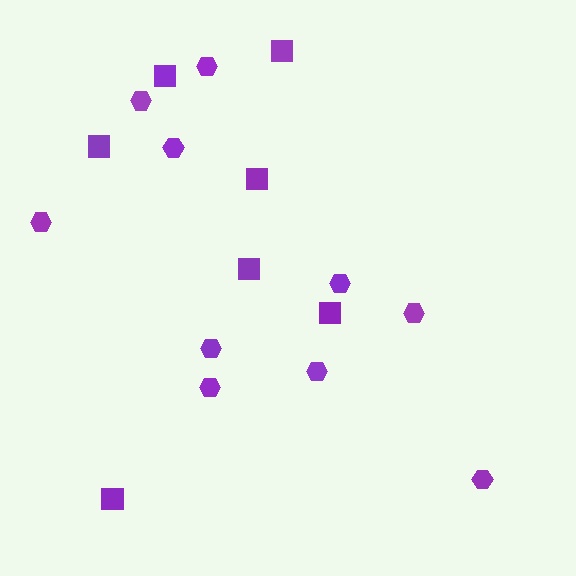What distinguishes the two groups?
There are 2 groups: one group of hexagons (10) and one group of squares (7).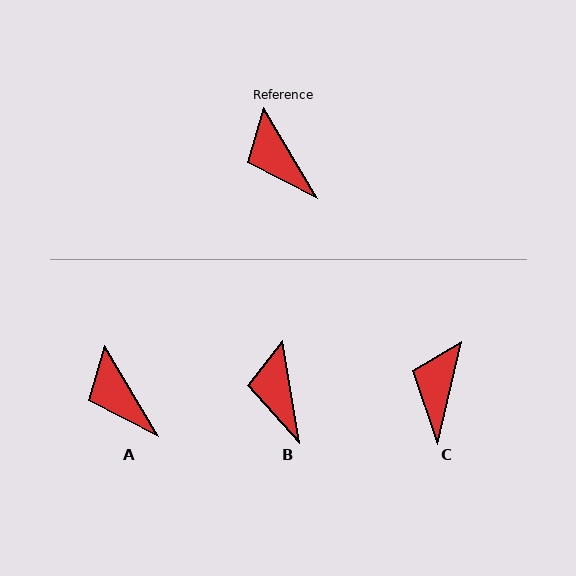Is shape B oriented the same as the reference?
No, it is off by about 21 degrees.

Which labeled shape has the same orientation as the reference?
A.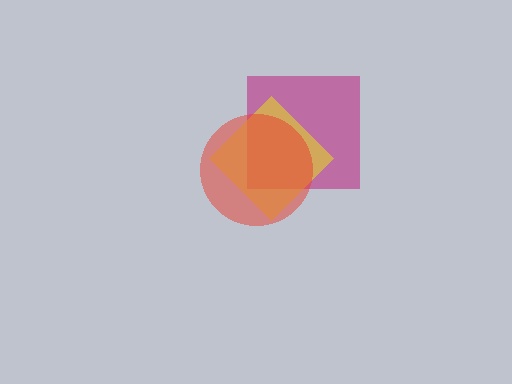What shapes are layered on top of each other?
The layered shapes are: a magenta square, a yellow diamond, a red circle.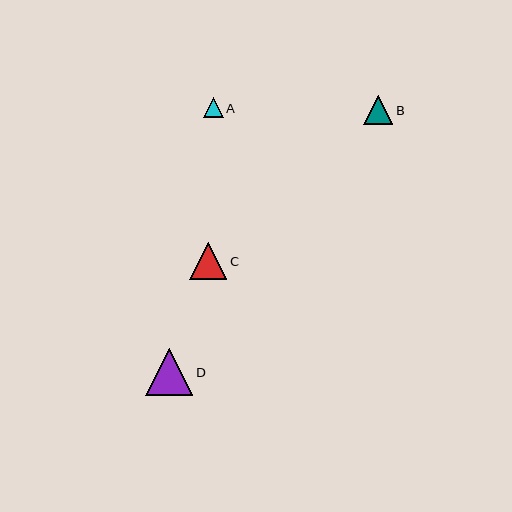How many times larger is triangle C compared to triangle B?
Triangle C is approximately 1.3 times the size of triangle B.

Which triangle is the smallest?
Triangle A is the smallest with a size of approximately 19 pixels.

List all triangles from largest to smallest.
From largest to smallest: D, C, B, A.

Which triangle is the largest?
Triangle D is the largest with a size of approximately 47 pixels.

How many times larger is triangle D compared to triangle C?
Triangle D is approximately 1.3 times the size of triangle C.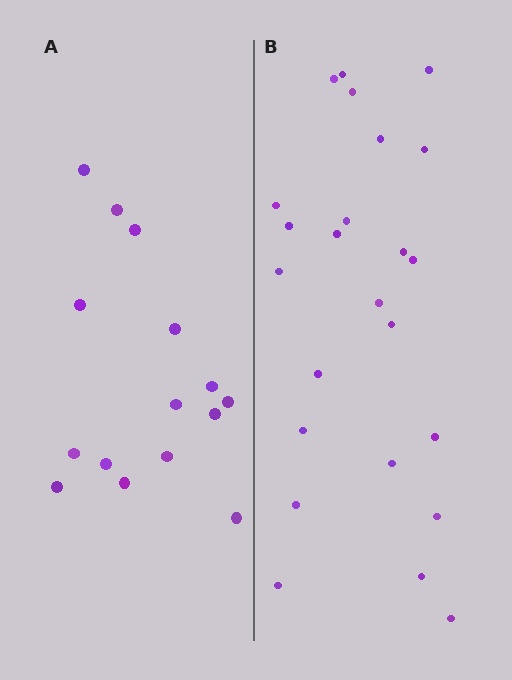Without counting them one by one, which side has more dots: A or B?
Region B (the right region) has more dots.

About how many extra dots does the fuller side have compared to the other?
Region B has roughly 8 or so more dots than region A.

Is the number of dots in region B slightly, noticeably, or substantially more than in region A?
Region B has substantially more. The ratio is roughly 1.6 to 1.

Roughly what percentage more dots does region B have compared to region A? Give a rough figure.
About 60% more.